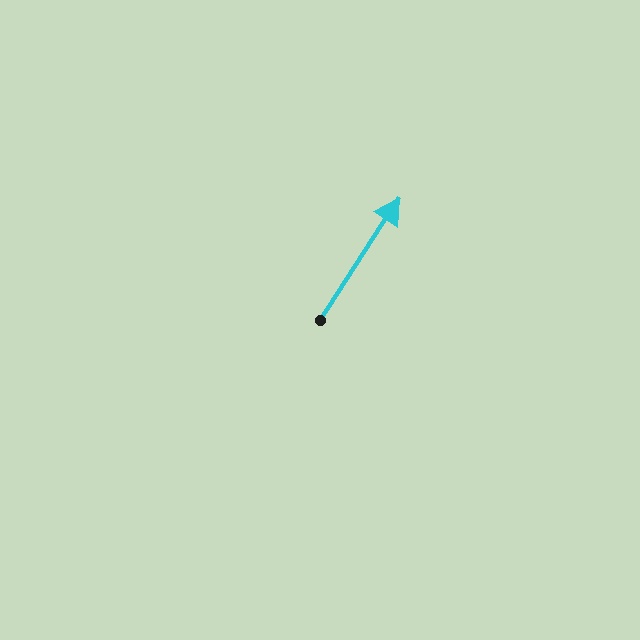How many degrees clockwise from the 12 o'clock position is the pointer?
Approximately 33 degrees.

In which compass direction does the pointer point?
Northeast.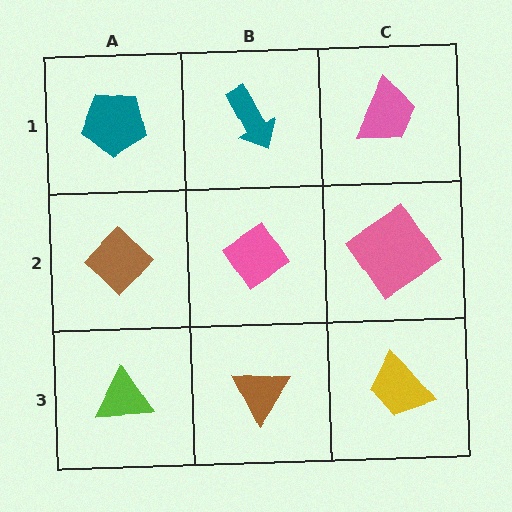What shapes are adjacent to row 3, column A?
A brown diamond (row 2, column A), a brown triangle (row 3, column B).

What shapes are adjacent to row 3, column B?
A pink diamond (row 2, column B), a lime triangle (row 3, column A), a yellow trapezoid (row 3, column C).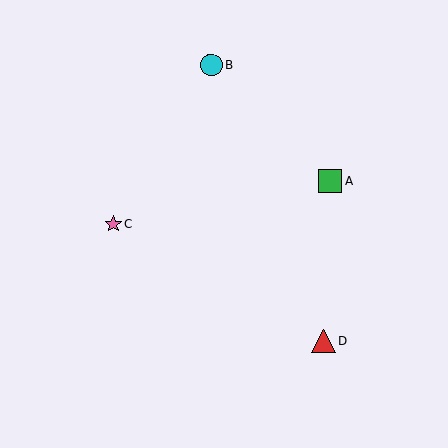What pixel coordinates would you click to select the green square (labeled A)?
Click at (330, 181) to select the green square A.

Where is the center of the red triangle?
The center of the red triangle is at (324, 341).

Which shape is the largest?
The green square (labeled A) is the largest.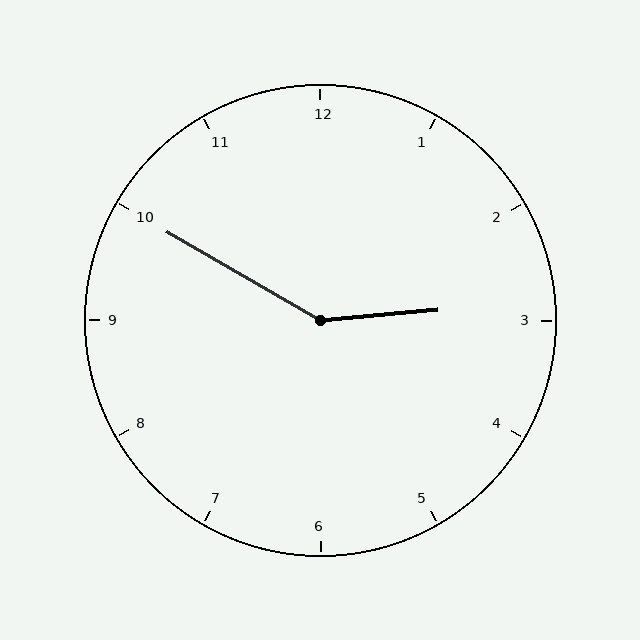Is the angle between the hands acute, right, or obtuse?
It is obtuse.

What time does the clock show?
2:50.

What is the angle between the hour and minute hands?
Approximately 145 degrees.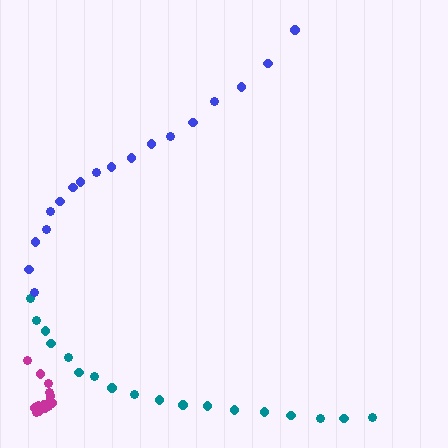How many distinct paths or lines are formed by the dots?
There are 3 distinct paths.